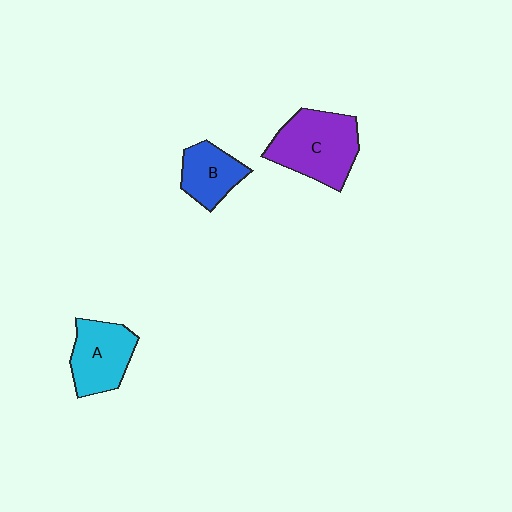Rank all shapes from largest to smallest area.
From largest to smallest: C (purple), A (cyan), B (blue).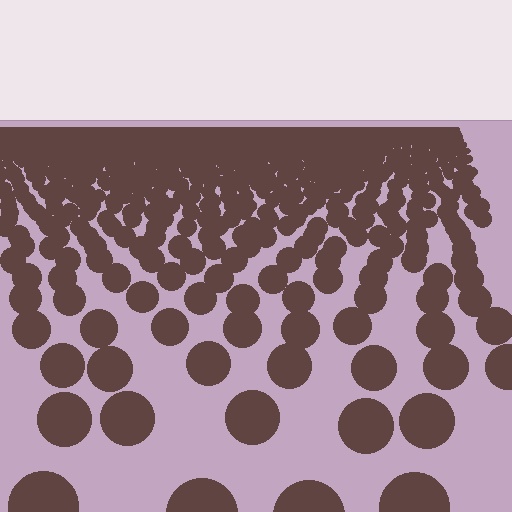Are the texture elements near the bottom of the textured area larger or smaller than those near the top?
Larger. Near the bottom, elements are closer to the viewer and appear at a bigger on-screen size.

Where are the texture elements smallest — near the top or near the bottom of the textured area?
Near the top.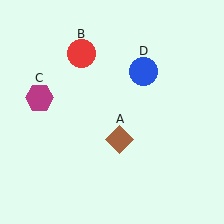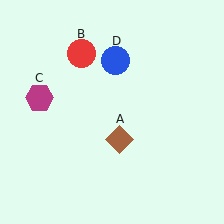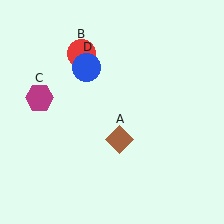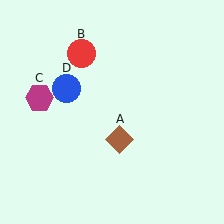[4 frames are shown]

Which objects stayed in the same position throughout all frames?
Brown diamond (object A) and red circle (object B) and magenta hexagon (object C) remained stationary.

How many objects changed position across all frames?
1 object changed position: blue circle (object D).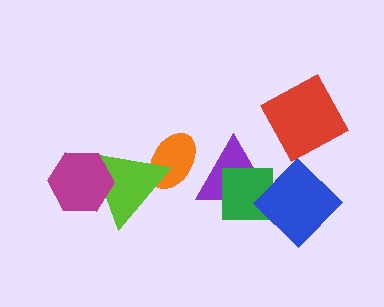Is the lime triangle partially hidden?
Yes, it is partially covered by another shape.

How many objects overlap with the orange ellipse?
2 objects overlap with the orange ellipse.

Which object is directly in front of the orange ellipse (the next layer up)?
The lime triangle is directly in front of the orange ellipse.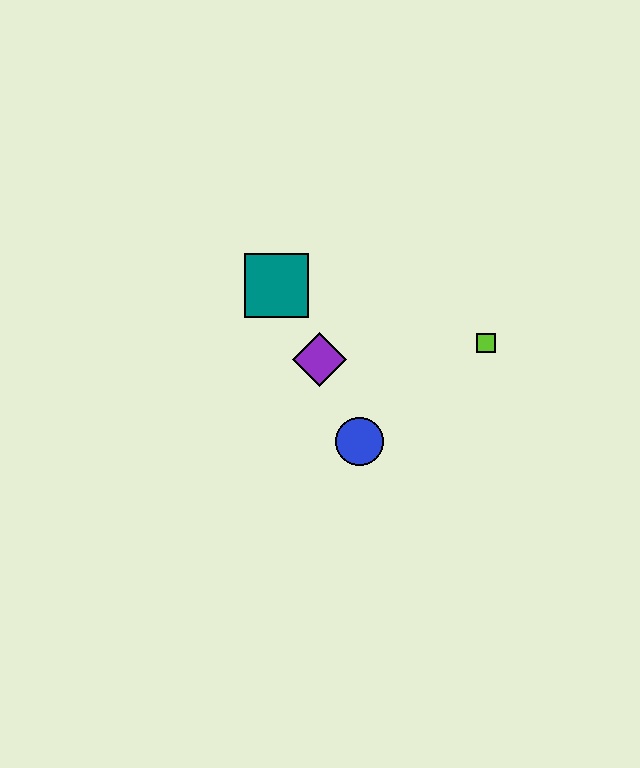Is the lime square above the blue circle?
Yes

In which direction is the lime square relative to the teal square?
The lime square is to the right of the teal square.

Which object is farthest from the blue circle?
The teal square is farthest from the blue circle.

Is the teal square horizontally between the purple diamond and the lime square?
No